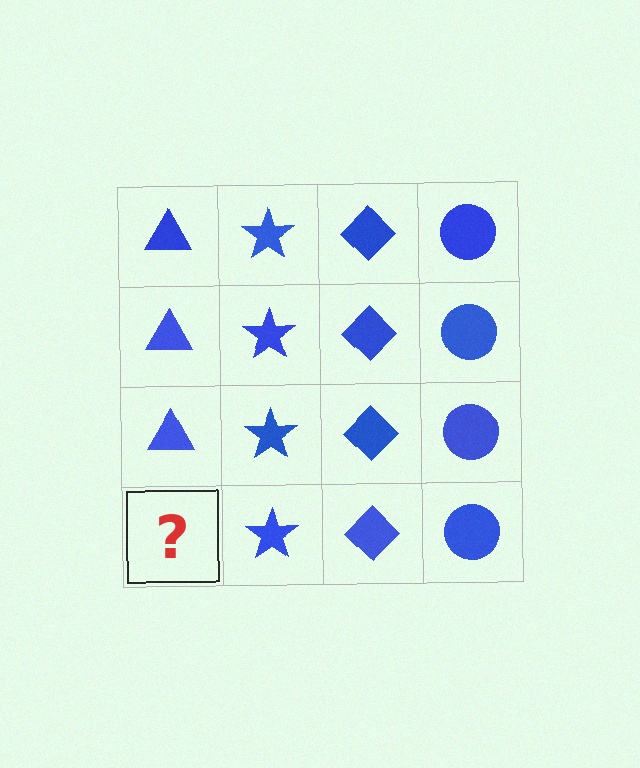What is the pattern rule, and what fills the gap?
The rule is that each column has a consistent shape. The gap should be filled with a blue triangle.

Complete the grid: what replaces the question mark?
The question mark should be replaced with a blue triangle.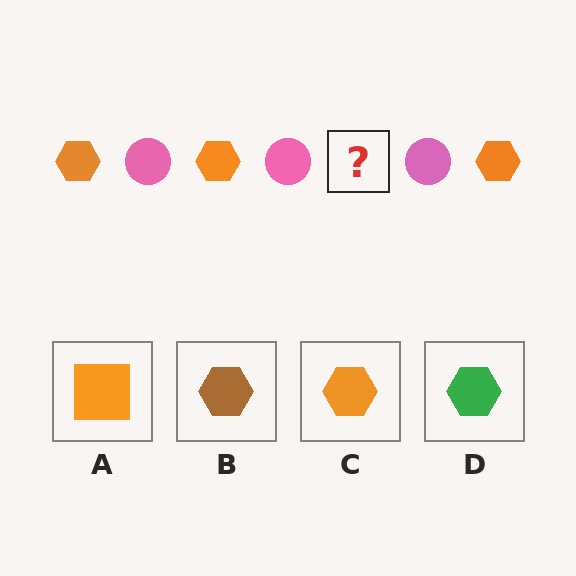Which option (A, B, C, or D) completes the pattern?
C.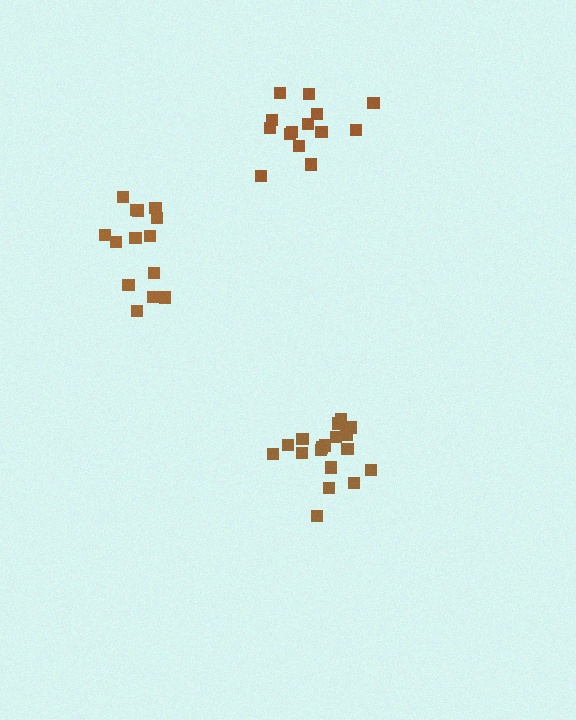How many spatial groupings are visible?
There are 3 spatial groupings.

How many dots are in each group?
Group 1: 18 dots, Group 2: 14 dots, Group 3: 14 dots (46 total).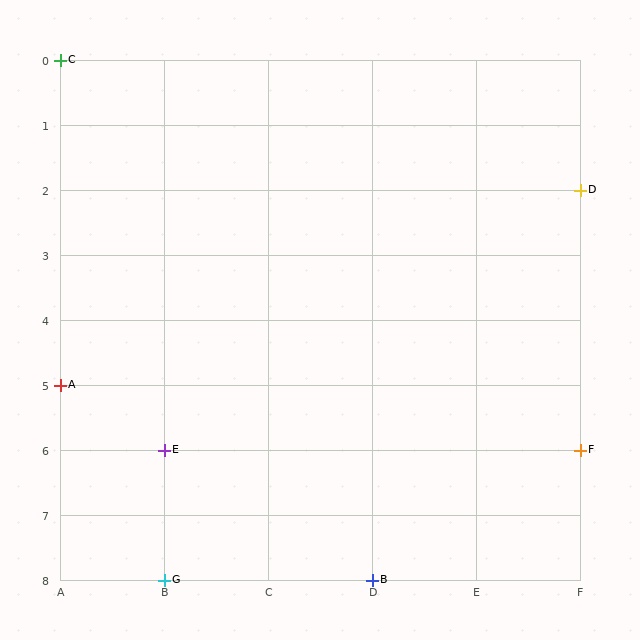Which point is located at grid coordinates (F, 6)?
Point F is at (F, 6).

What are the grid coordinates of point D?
Point D is at grid coordinates (F, 2).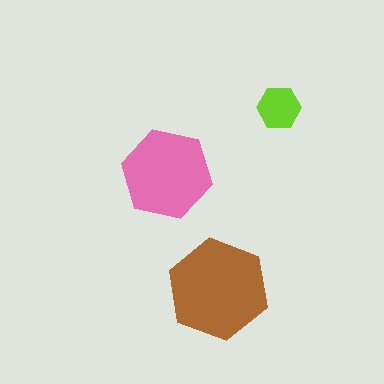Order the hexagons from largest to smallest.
the brown one, the pink one, the lime one.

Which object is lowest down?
The brown hexagon is bottommost.